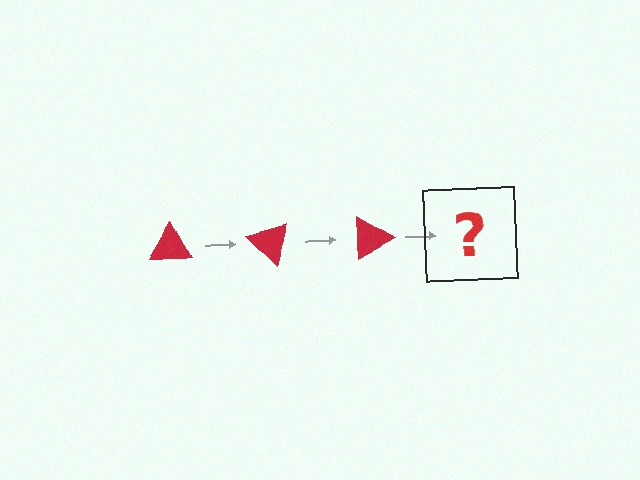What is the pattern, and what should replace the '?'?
The pattern is that the triangle rotates 45 degrees each step. The '?' should be a red triangle rotated 135 degrees.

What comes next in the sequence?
The next element should be a red triangle rotated 135 degrees.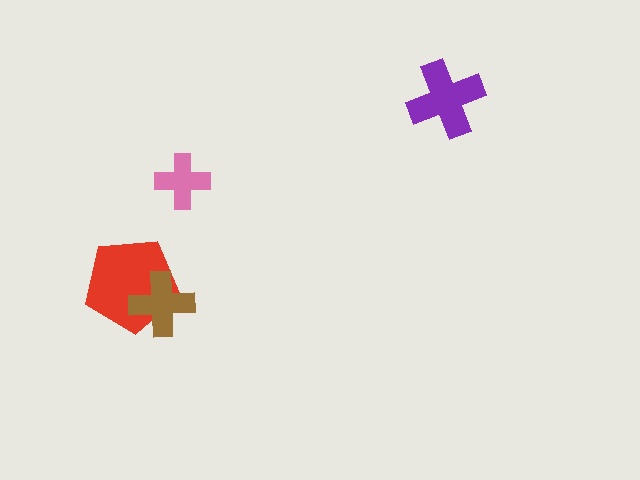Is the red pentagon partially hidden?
Yes, it is partially covered by another shape.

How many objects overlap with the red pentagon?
1 object overlaps with the red pentagon.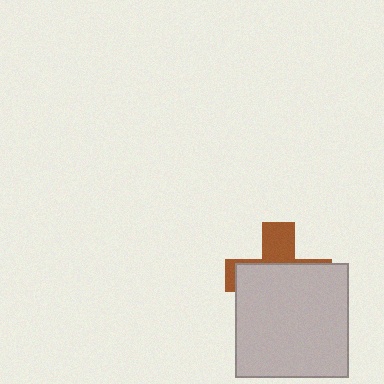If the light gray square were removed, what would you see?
You would see the complete brown cross.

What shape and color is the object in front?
The object in front is a light gray square.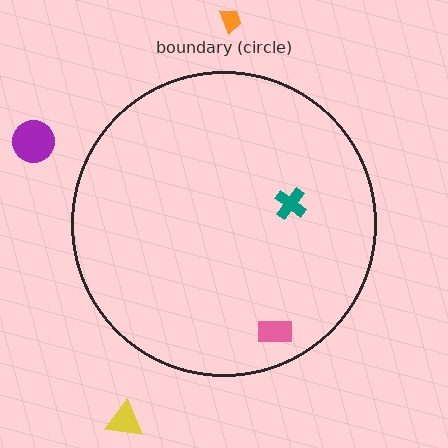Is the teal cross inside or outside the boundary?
Inside.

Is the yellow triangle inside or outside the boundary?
Outside.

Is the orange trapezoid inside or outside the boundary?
Outside.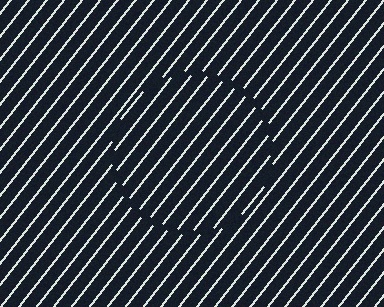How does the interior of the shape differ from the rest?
The interior of the shape contains the same grating, shifted by half a period — the contour is defined by the phase discontinuity where line-ends from the inner and outer gratings abut.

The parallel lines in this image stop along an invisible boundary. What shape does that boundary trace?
An illusory circle. The interior of the shape contains the same grating, shifted by half a period — the contour is defined by the phase discontinuity where line-ends from the inner and outer gratings abut.